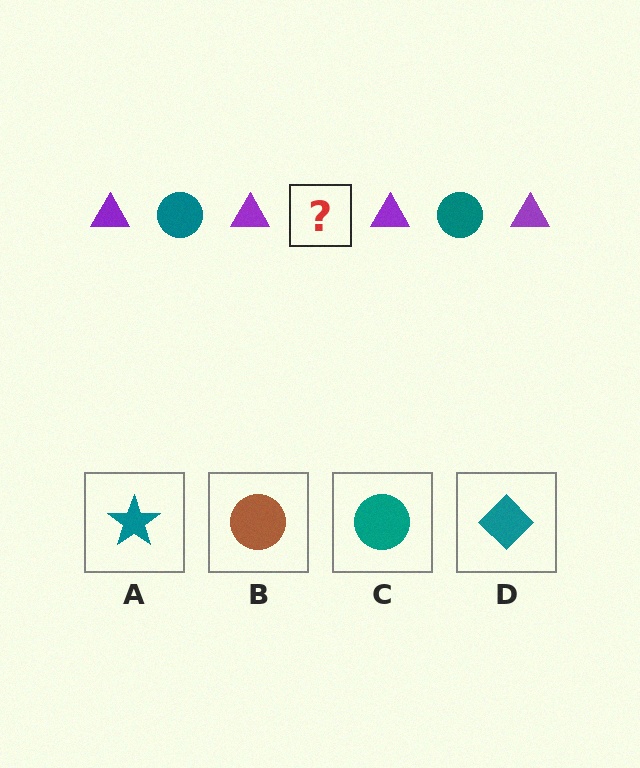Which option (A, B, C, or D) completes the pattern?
C.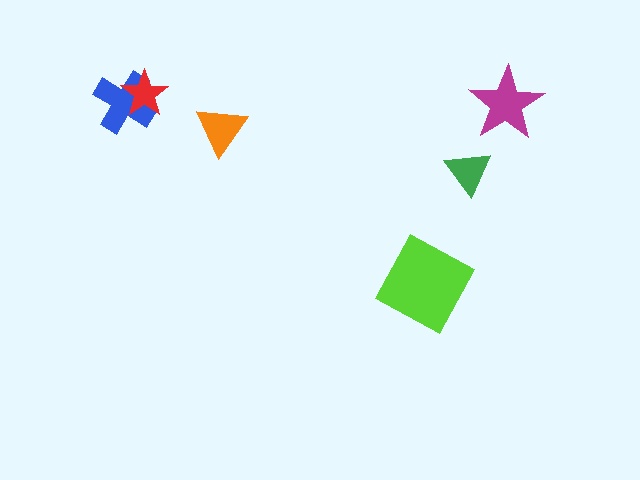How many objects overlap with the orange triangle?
0 objects overlap with the orange triangle.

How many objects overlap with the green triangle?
0 objects overlap with the green triangle.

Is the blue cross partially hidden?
Yes, it is partially covered by another shape.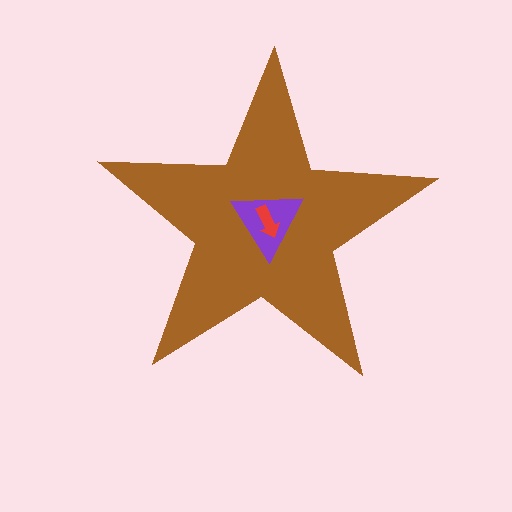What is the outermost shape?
The brown star.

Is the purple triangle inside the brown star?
Yes.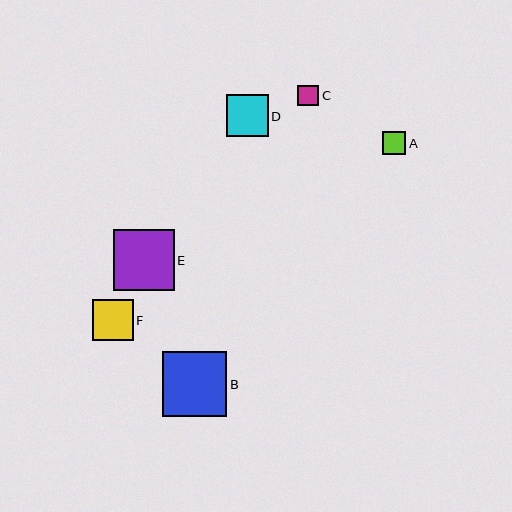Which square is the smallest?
Square C is the smallest with a size of approximately 21 pixels.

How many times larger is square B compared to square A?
Square B is approximately 2.8 times the size of square A.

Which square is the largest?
Square B is the largest with a size of approximately 65 pixels.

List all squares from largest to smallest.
From largest to smallest: B, E, D, F, A, C.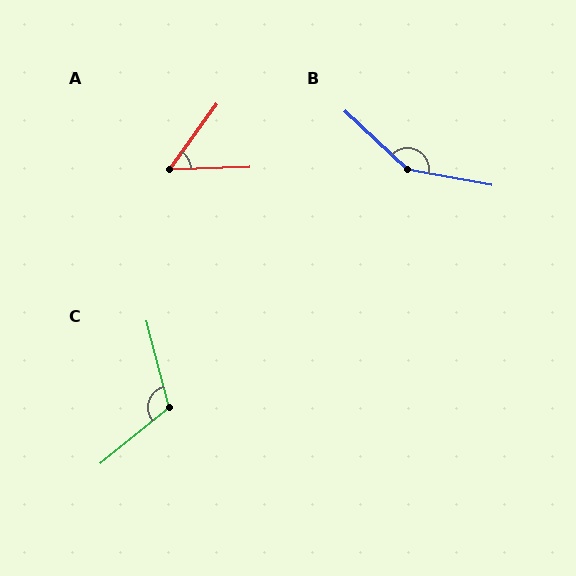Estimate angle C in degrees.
Approximately 115 degrees.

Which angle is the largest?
B, at approximately 147 degrees.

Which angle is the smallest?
A, at approximately 52 degrees.